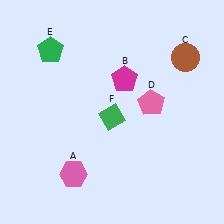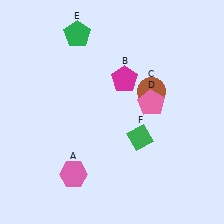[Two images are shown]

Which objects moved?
The objects that moved are: the brown circle (C), the green pentagon (E), the green diamond (F).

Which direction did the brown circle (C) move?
The brown circle (C) moved left.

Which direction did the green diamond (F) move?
The green diamond (F) moved right.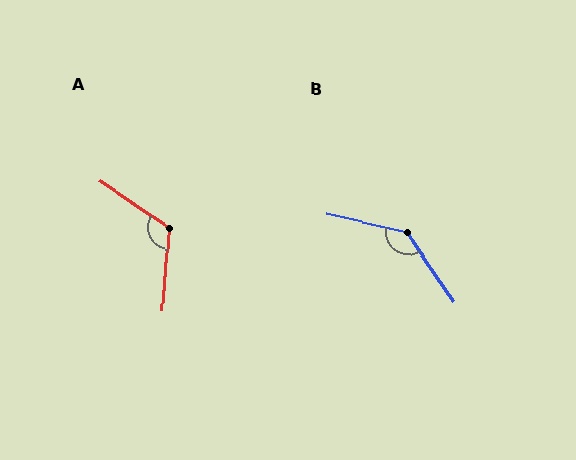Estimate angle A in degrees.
Approximately 119 degrees.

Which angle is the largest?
B, at approximately 137 degrees.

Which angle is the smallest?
A, at approximately 119 degrees.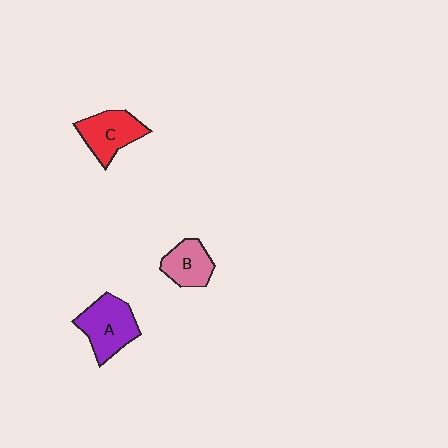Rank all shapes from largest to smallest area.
From largest to smallest: A (purple), C (red), B (pink).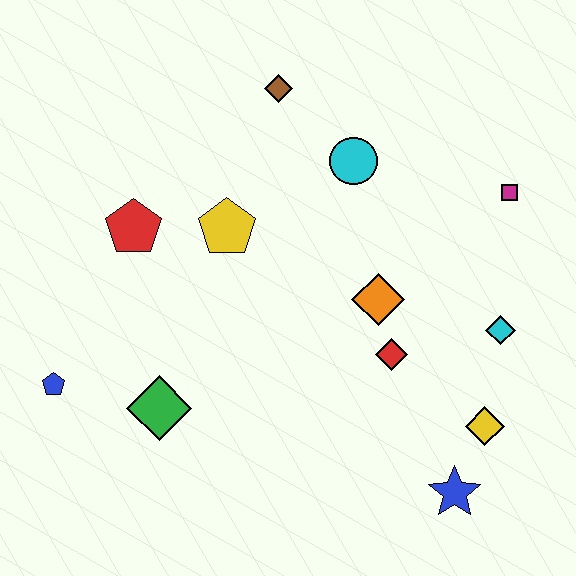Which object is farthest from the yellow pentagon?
The blue star is farthest from the yellow pentagon.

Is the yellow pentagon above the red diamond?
Yes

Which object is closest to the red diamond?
The orange diamond is closest to the red diamond.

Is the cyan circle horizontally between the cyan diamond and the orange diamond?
No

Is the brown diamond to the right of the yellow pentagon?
Yes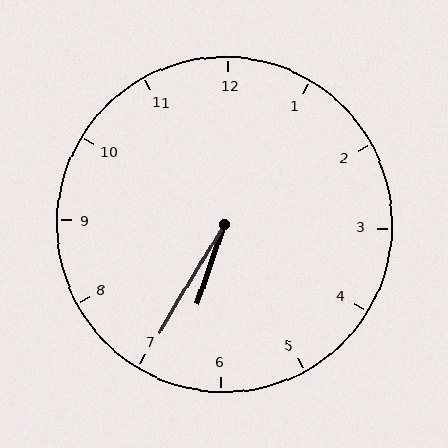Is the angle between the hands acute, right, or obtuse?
It is acute.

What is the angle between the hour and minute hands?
Approximately 12 degrees.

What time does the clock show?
6:35.